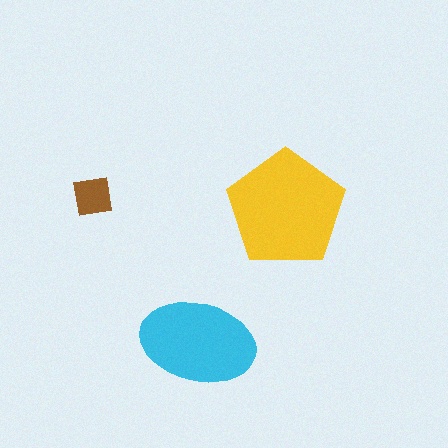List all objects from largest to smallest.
The yellow pentagon, the cyan ellipse, the brown square.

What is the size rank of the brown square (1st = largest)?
3rd.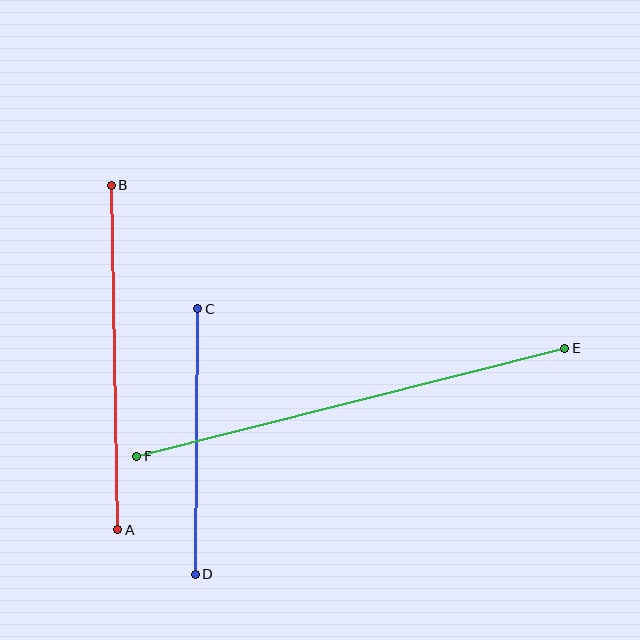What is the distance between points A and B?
The distance is approximately 344 pixels.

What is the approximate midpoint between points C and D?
The midpoint is at approximately (196, 441) pixels.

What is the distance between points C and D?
The distance is approximately 266 pixels.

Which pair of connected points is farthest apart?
Points E and F are farthest apart.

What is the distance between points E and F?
The distance is approximately 441 pixels.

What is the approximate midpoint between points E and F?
The midpoint is at approximately (351, 402) pixels.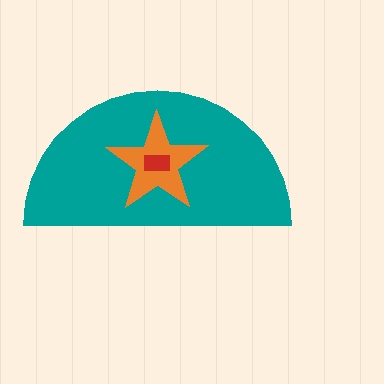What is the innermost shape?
The red rectangle.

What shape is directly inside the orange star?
The red rectangle.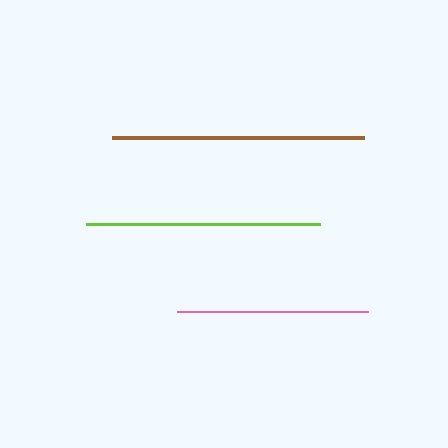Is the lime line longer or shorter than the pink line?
The lime line is longer than the pink line.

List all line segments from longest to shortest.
From longest to shortest: brown, lime, pink.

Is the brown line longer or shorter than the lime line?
The brown line is longer than the lime line.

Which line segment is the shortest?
The pink line is the shortest at approximately 191 pixels.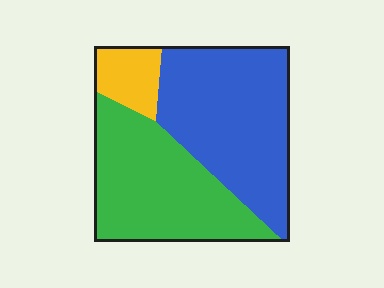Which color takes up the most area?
Blue, at roughly 50%.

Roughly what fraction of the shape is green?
Green covers 42% of the shape.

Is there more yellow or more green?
Green.